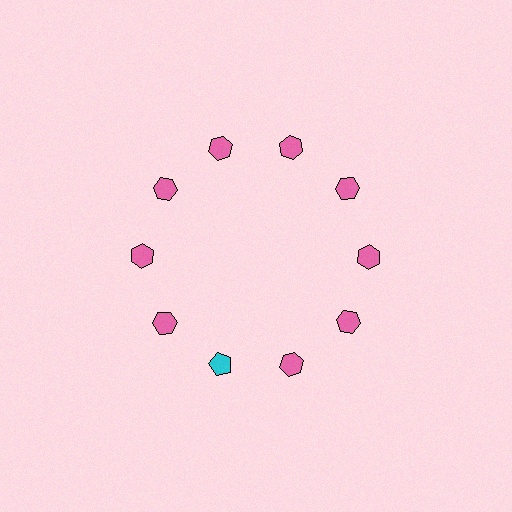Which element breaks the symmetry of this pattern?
The cyan pentagon at roughly the 7 o'clock position breaks the symmetry. All other shapes are pink hexagons.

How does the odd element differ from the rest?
It differs in both color (cyan instead of pink) and shape (pentagon instead of hexagon).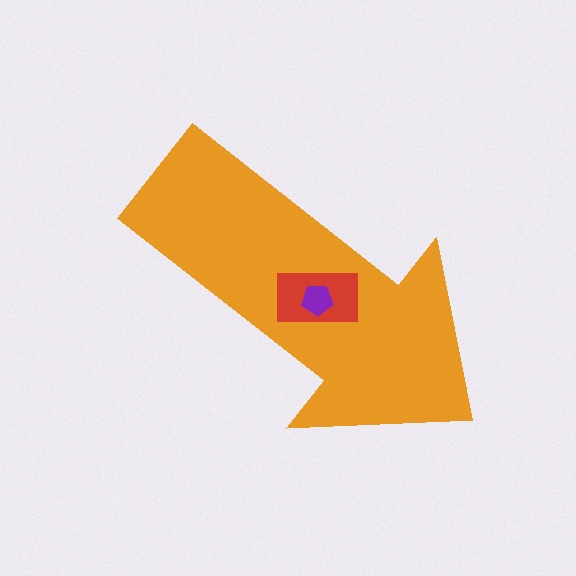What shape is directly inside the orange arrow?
The red rectangle.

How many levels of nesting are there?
3.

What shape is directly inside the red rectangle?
The purple pentagon.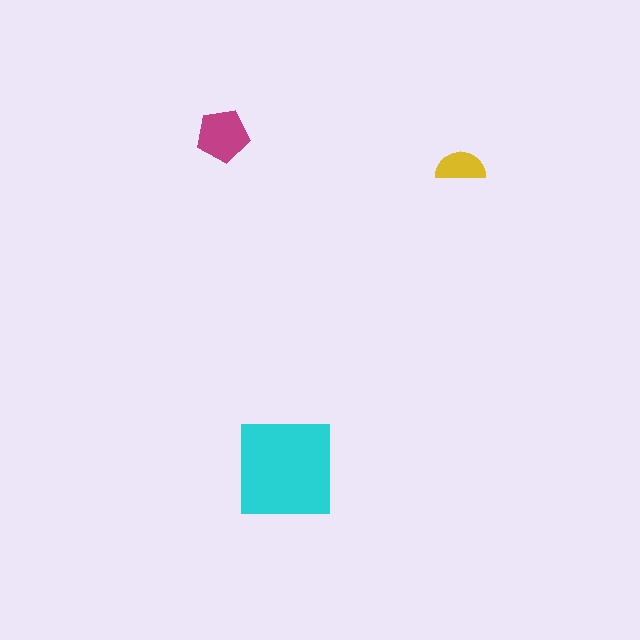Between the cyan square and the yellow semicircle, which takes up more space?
The cyan square.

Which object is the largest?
The cyan square.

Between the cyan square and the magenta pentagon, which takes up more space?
The cyan square.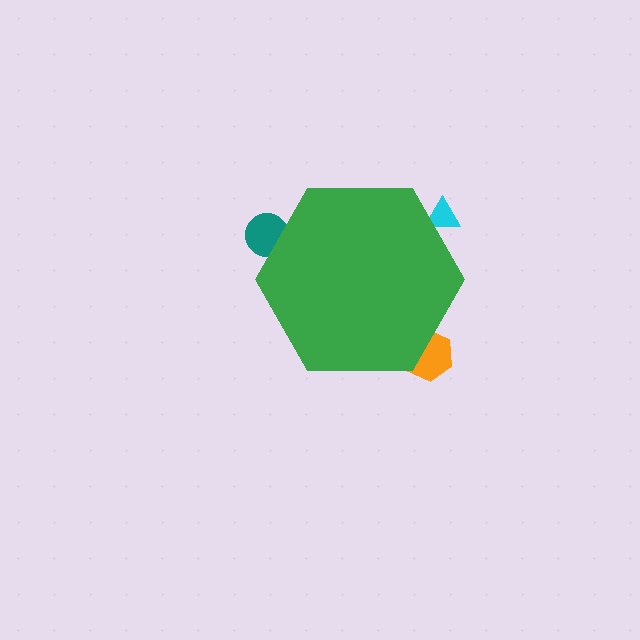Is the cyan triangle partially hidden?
Yes, the cyan triangle is partially hidden behind the green hexagon.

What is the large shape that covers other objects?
A green hexagon.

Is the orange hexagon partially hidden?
Yes, the orange hexagon is partially hidden behind the green hexagon.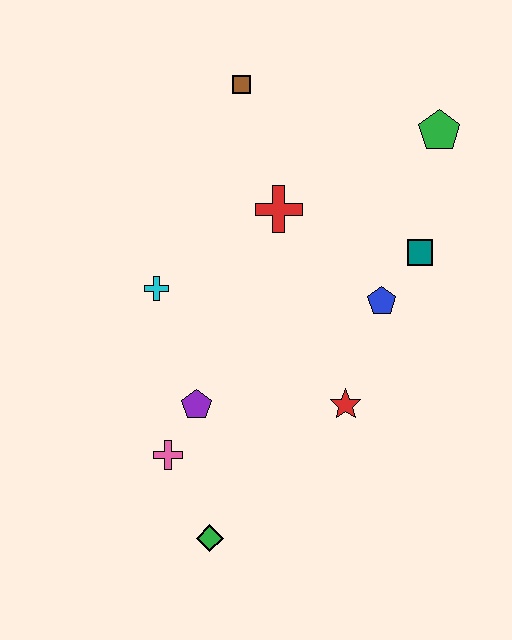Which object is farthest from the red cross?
The green diamond is farthest from the red cross.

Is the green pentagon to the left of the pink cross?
No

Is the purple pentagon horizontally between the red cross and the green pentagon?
No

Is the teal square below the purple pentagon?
No